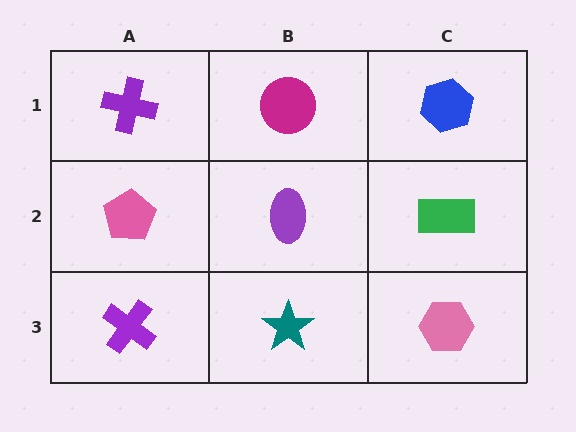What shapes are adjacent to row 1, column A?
A pink pentagon (row 2, column A), a magenta circle (row 1, column B).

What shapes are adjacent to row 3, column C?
A green rectangle (row 2, column C), a teal star (row 3, column B).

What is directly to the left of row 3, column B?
A purple cross.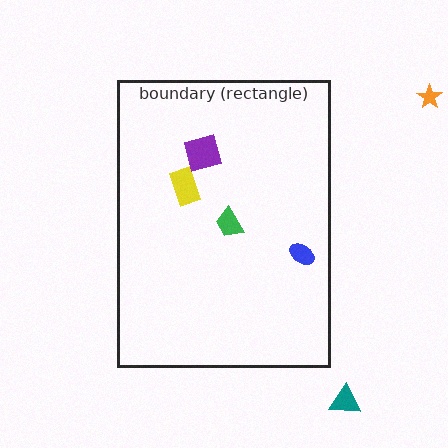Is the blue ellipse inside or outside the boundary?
Inside.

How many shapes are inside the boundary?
4 inside, 2 outside.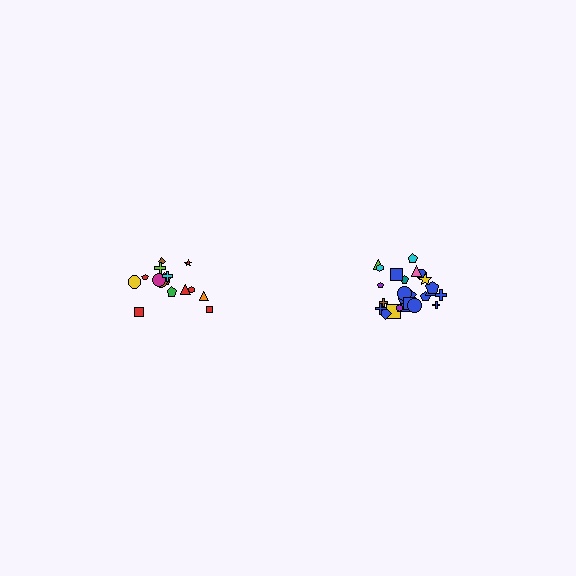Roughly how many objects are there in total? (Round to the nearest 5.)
Roughly 40 objects in total.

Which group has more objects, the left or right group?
The right group.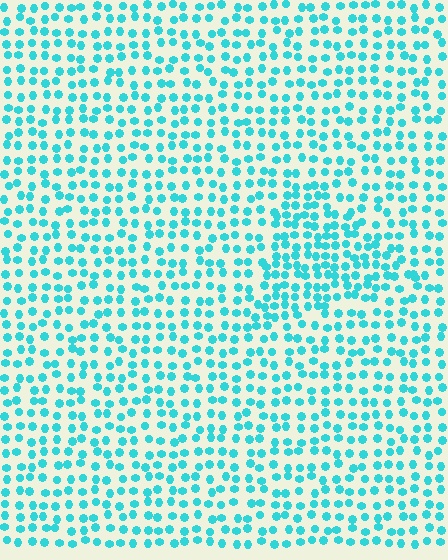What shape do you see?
I see a triangle.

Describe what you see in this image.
The image contains small cyan elements arranged at two different densities. A triangle-shaped region is visible where the elements are more densely packed than the surrounding area.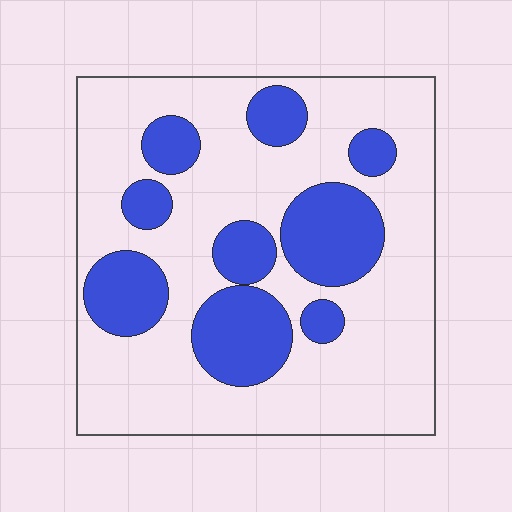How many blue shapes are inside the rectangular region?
9.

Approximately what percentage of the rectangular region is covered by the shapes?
Approximately 30%.